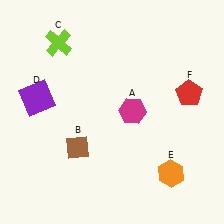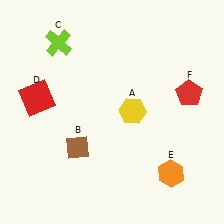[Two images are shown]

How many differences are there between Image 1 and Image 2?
There are 2 differences between the two images.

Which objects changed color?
A changed from magenta to yellow. D changed from purple to red.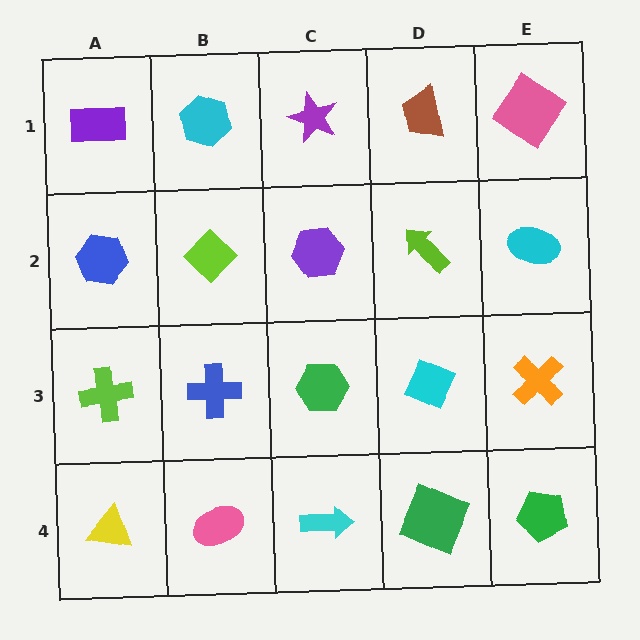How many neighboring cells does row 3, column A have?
3.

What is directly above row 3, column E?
A cyan ellipse.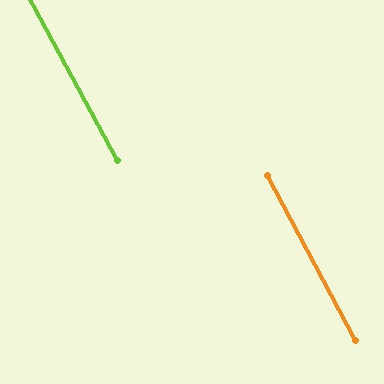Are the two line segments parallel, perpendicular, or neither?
Parallel — their directions differ by only 0.4°.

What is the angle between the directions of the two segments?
Approximately 0 degrees.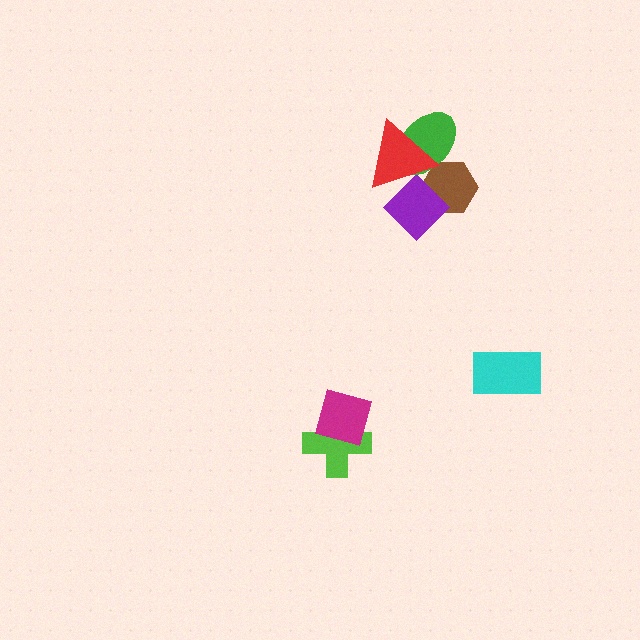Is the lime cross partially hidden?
Yes, it is partially covered by another shape.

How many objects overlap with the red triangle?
3 objects overlap with the red triangle.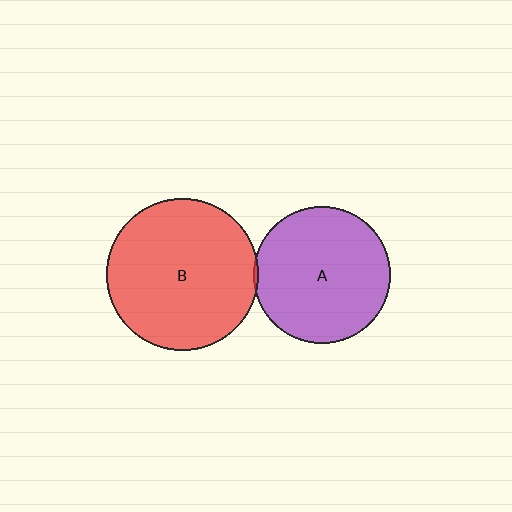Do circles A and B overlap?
Yes.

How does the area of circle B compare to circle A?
Approximately 1.2 times.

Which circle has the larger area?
Circle B (red).